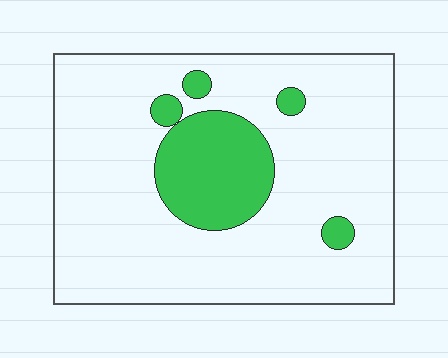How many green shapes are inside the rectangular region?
5.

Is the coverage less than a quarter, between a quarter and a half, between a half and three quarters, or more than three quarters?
Less than a quarter.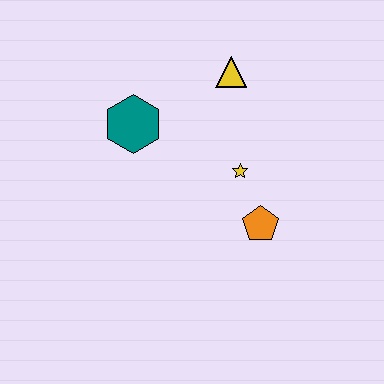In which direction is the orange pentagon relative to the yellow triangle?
The orange pentagon is below the yellow triangle.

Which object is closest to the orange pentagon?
The yellow star is closest to the orange pentagon.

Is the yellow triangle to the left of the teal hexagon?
No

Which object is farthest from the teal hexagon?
The orange pentagon is farthest from the teal hexagon.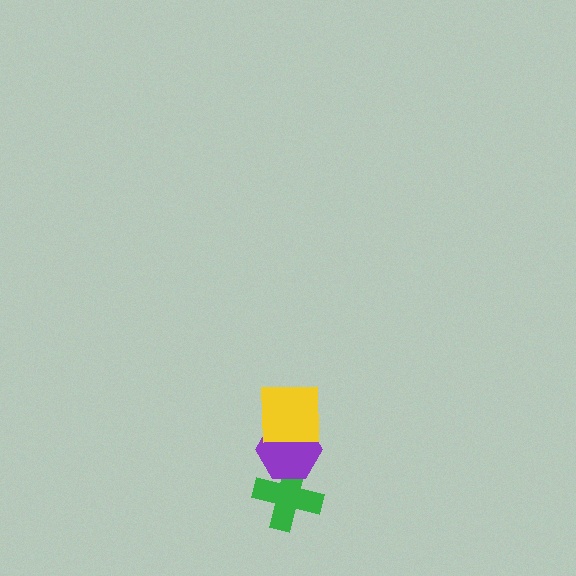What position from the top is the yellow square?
The yellow square is 1st from the top.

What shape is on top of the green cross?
The purple hexagon is on top of the green cross.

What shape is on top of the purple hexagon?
The yellow square is on top of the purple hexagon.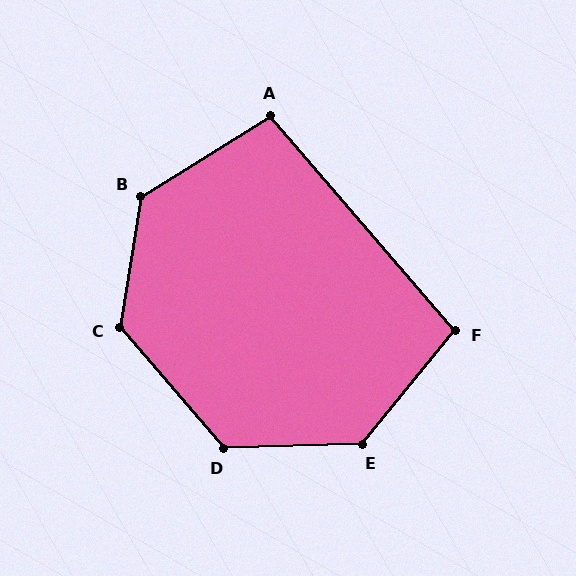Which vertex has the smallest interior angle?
A, at approximately 99 degrees.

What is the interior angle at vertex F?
Approximately 100 degrees (obtuse).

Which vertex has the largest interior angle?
B, at approximately 131 degrees.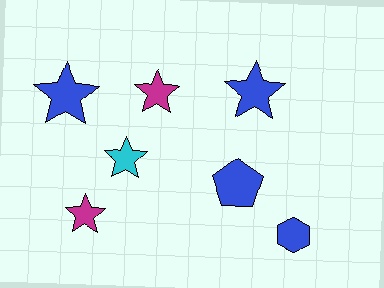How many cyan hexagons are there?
There are no cyan hexagons.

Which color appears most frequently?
Blue, with 4 objects.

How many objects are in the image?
There are 7 objects.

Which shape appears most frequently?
Star, with 5 objects.